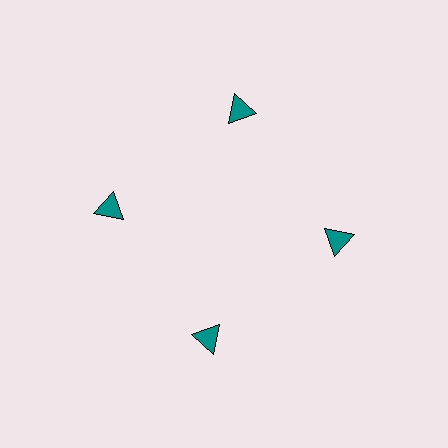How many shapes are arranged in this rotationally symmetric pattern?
There are 4 shapes, arranged in 4 groups of 1.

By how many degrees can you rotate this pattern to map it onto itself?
The pattern maps onto itself every 90 degrees of rotation.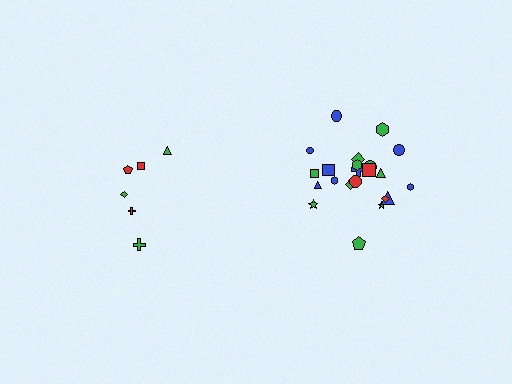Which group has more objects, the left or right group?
The right group.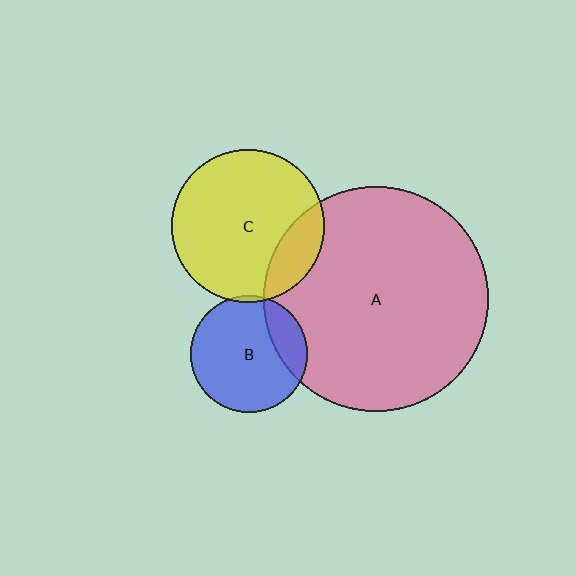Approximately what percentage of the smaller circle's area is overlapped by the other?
Approximately 20%.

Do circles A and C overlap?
Yes.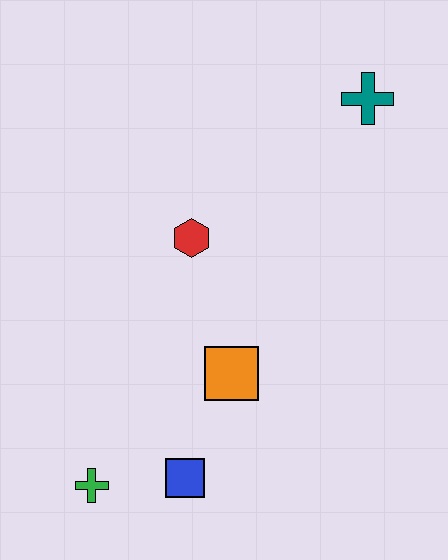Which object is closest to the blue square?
The green cross is closest to the blue square.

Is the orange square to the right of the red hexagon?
Yes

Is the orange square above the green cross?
Yes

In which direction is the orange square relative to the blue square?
The orange square is above the blue square.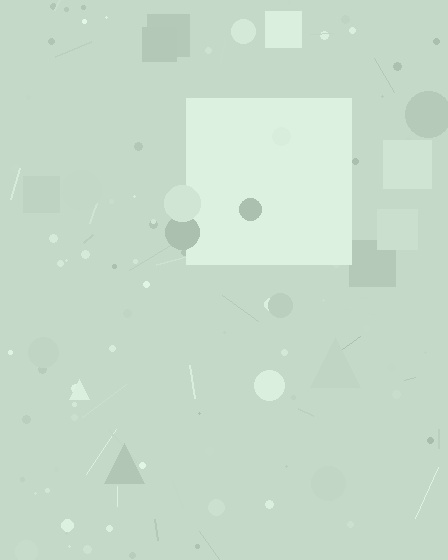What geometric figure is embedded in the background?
A square is embedded in the background.